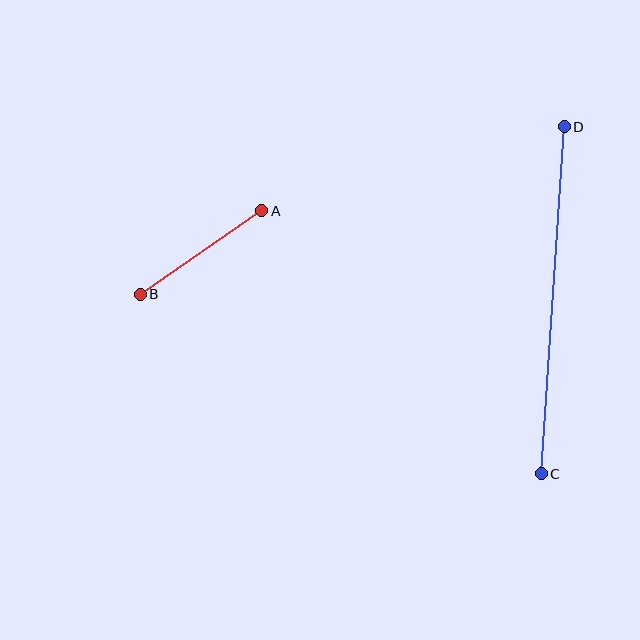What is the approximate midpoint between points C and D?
The midpoint is at approximately (553, 300) pixels.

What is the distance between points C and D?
The distance is approximately 348 pixels.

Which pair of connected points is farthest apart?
Points C and D are farthest apart.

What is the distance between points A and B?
The distance is approximately 147 pixels.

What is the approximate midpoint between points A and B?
The midpoint is at approximately (201, 253) pixels.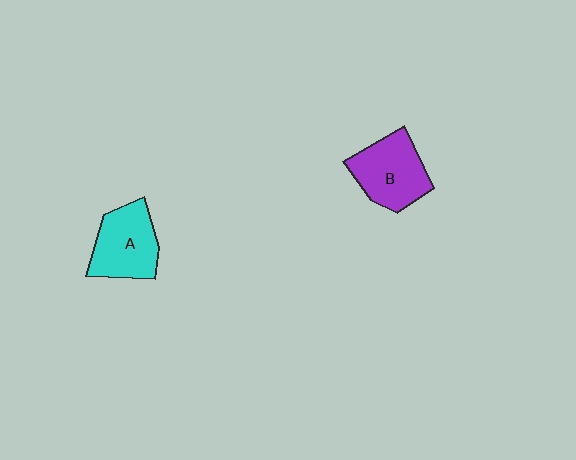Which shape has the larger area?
Shape B (purple).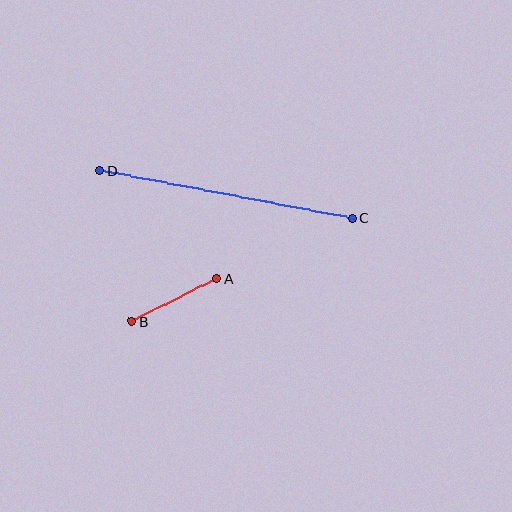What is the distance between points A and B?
The distance is approximately 95 pixels.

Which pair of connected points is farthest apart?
Points C and D are farthest apart.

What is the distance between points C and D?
The distance is approximately 257 pixels.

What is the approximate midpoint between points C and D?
The midpoint is at approximately (226, 194) pixels.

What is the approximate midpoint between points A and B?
The midpoint is at approximately (174, 300) pixels.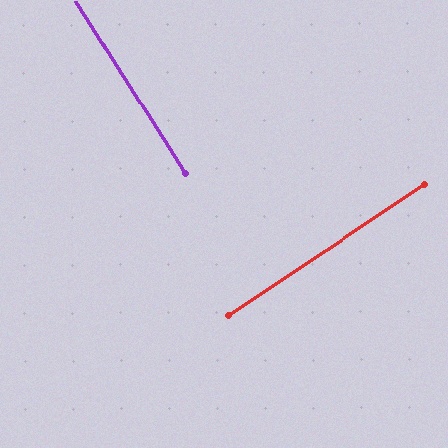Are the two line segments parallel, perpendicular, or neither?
Perpendicular — they meet at approximately 89°.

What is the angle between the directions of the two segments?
Approximately 89 degrees.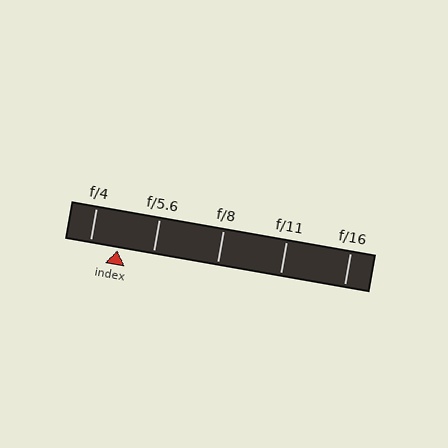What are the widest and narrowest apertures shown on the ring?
The widest aperture shown is f/4 and the narrowest is f/16.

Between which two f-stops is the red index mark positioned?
The index mark is between f/4 and f/5.6.